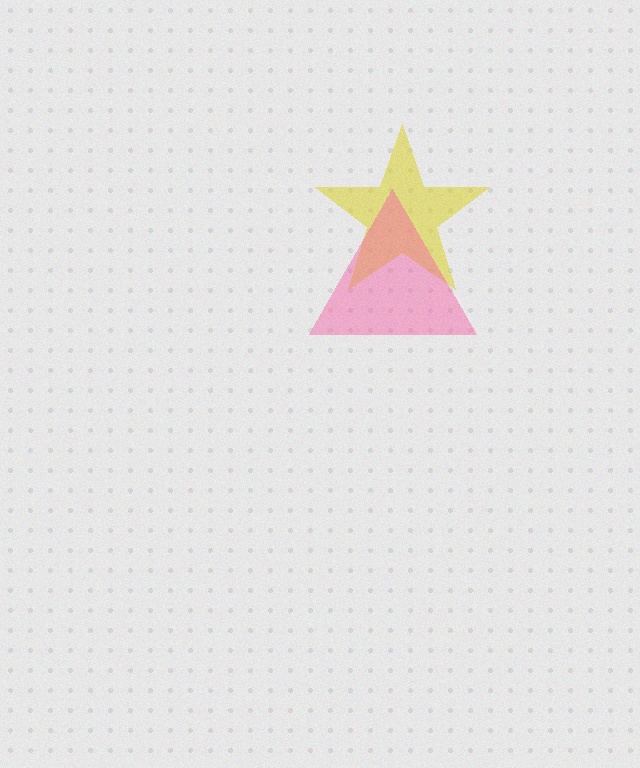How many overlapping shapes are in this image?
There are 2 overlapping shapes in the image.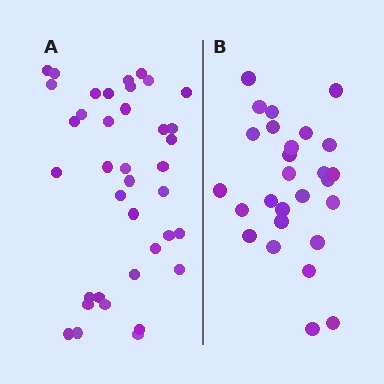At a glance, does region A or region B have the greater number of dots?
Region A (the left region) has more dots.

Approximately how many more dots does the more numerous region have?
Region A has roughly 12 or so more dots than region B.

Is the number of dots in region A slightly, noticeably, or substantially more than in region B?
Region A has noticeably more, but not dramatically so. The ratio is roughly 1.4 to 1.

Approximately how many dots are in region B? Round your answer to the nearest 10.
About 30 dots. (The exact count is 27, which rounds to 30.)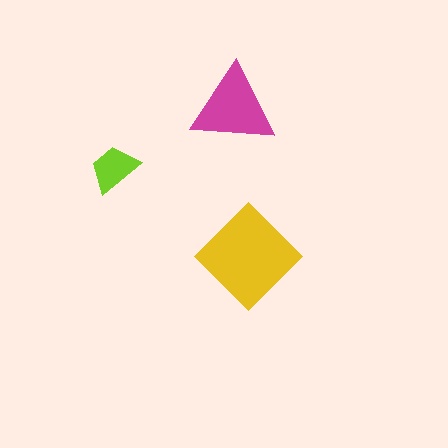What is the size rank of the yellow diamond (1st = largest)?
1st.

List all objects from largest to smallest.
The yellow diamond, the magenta triangle, the lime trapezoid.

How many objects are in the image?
There are 3 objects in the image.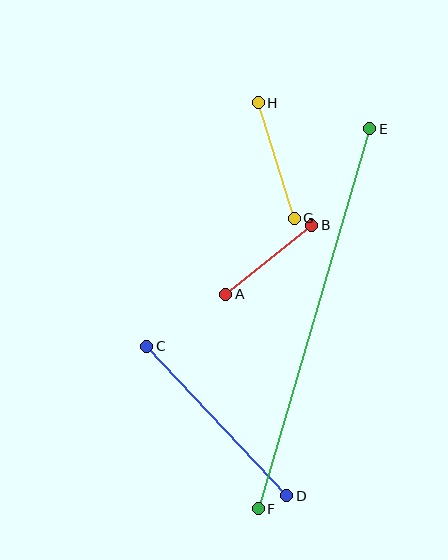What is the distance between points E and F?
The distance is approximately 396 pixels.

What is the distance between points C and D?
The distance is approximately 205 pixels.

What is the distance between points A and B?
The distance is approximately 110 pixels.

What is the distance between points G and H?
The distance is approximately 121 pixels.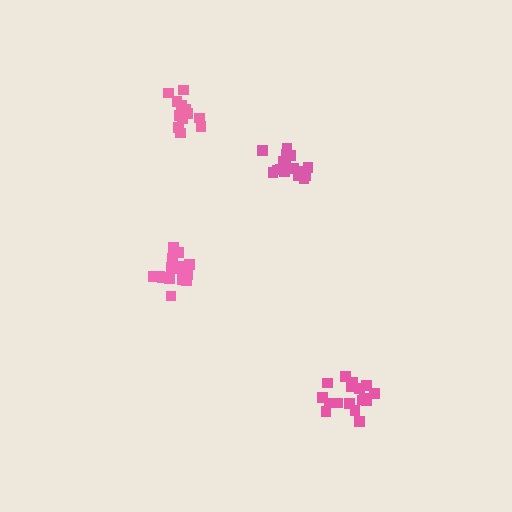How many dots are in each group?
Group 1: 18 dots, Group 2: 18 dots, Group 3: 18 dots, Group 4: 13 dots (67 total).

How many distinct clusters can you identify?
There are 4 distinct clusters.